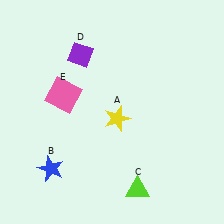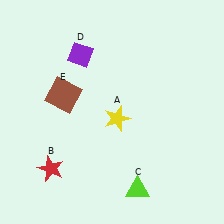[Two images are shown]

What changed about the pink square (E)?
In Image 1, E is pink. In Image 2, it changed to brown.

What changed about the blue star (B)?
In Image 1, B is blue. In Image 2, it changed to red.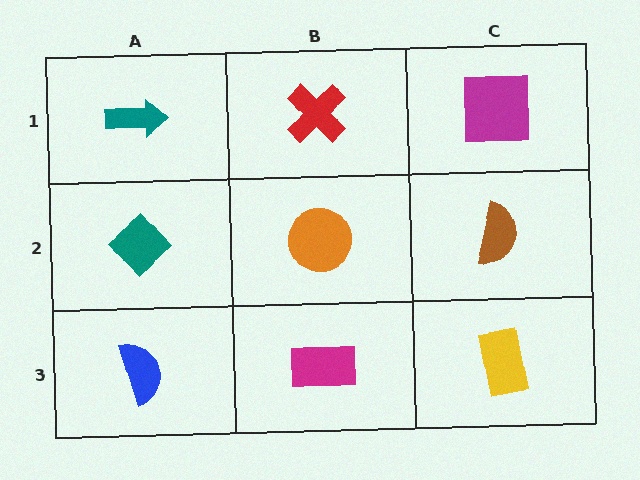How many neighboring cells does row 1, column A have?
2.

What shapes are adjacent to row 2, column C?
A magenta square (row 1, column C), a yellow rectangle (row 3, column C), an orange circle (row 2, column B).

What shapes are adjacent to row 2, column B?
A red cross (row 1, column B), a magenta rectangle (row 3, column B), a teal diamond (row 2, column A), a brown semicircle (row 2, column C).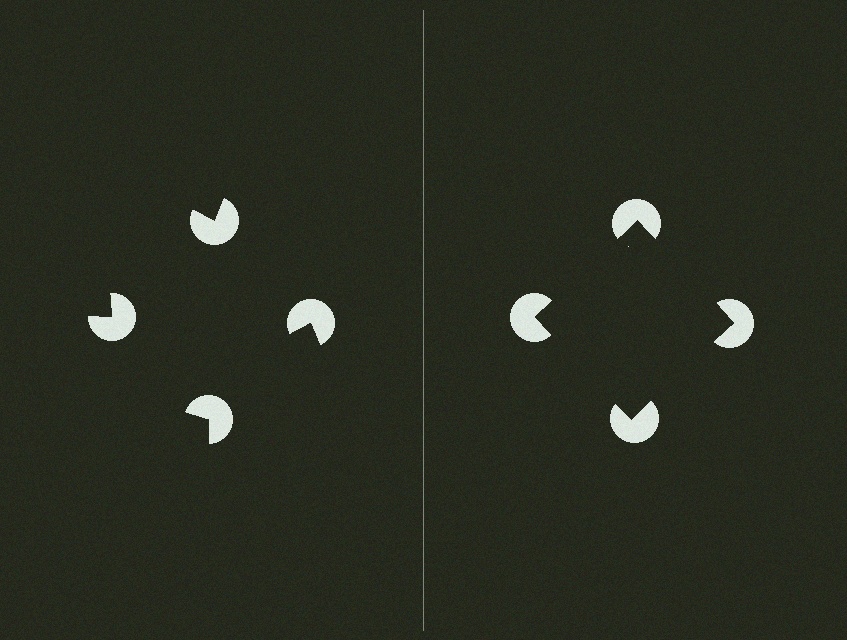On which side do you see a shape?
An illusory square appears on the right side. On the left side the wedge cuts are rotated, so no coherent shape forms.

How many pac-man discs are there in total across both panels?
8 — 4 on each side.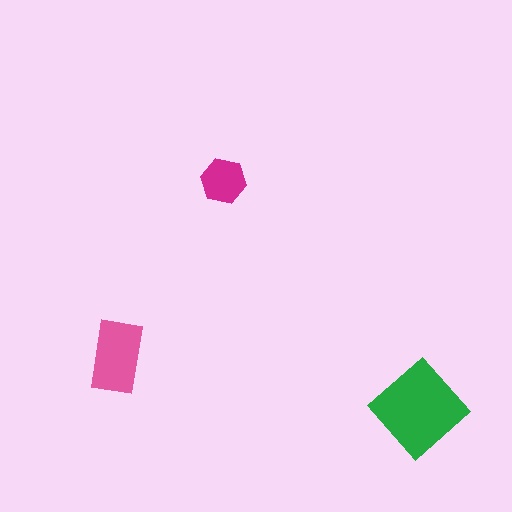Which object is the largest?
The green diamond.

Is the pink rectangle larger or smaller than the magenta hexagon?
Larger.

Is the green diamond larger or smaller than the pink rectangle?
Larger.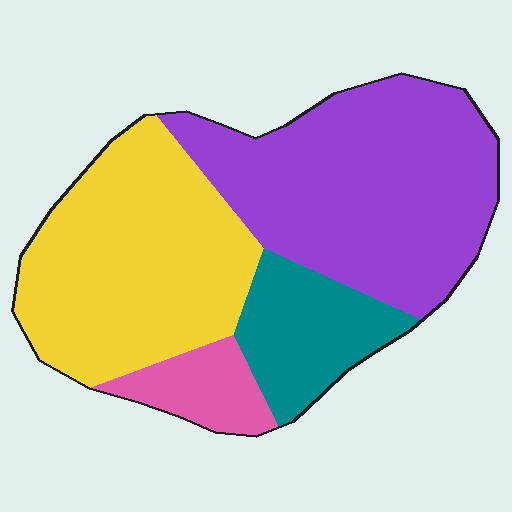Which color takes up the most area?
Purple, at roughly 40%.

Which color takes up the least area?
Pink, at roughly 10%.